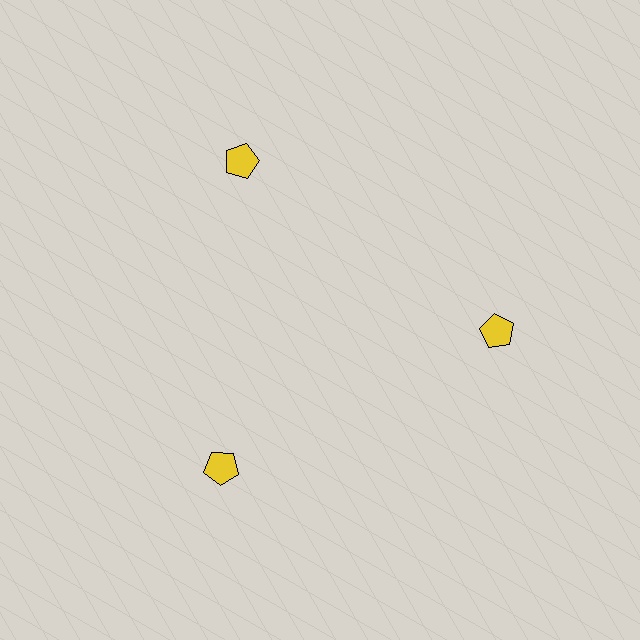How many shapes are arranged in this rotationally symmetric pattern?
There are 3 shapes, arranged in 3 groups of 1.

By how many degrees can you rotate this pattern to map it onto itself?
The pattern maps onto itself every 120 degrees of rotation.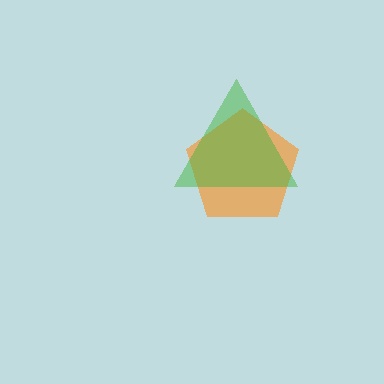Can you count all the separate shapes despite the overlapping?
Yes, there are 2 separate shapes.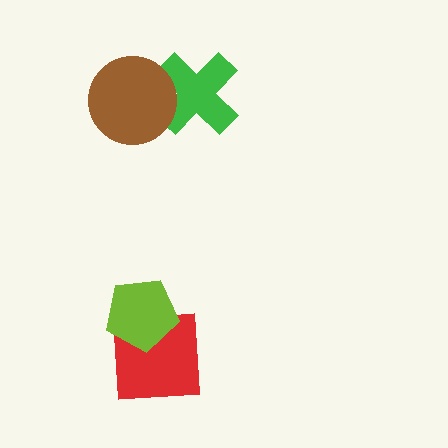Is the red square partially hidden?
Yes, it is partially covered by another shape.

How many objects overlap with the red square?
1 object overlaps with the red square.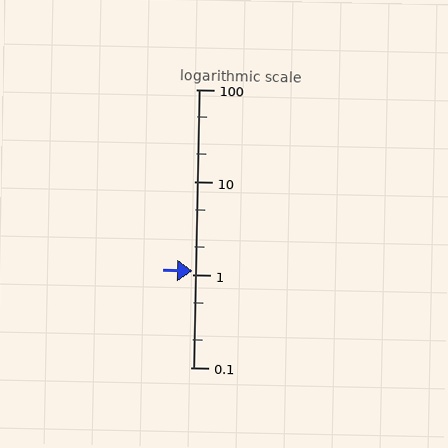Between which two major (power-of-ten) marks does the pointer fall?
The pointer is between 1 and 10.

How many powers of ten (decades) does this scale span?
The scale spans 3 decades, from 0.1 to 100.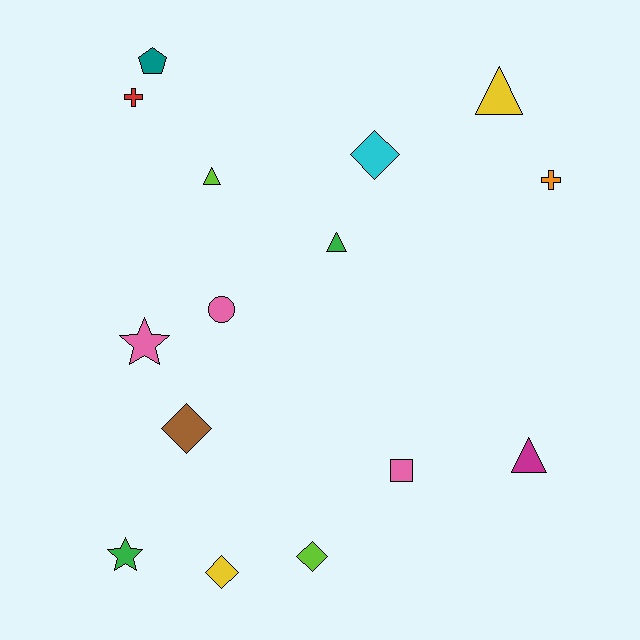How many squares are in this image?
There is 1 square.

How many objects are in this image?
There are 15 objects.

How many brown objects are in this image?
There is 1 brown object.